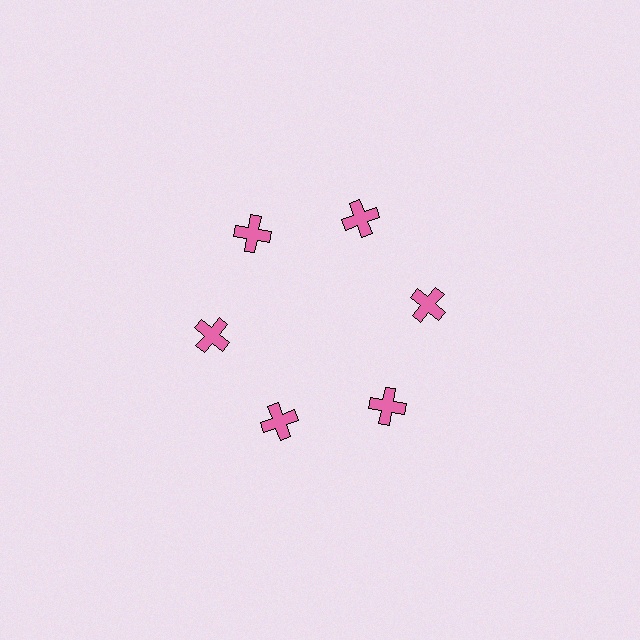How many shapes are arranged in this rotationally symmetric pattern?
There are 6 shapes, arranged in 6 groups of 1.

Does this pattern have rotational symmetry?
Yes, this pattern has 6-fold rotational symmetry. It looks the same after rotating 60 degrees around the center.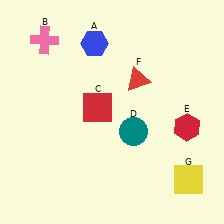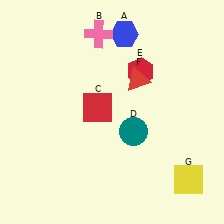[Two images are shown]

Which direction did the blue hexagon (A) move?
The blue hexagon (A) moved right.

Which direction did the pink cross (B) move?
The pink cross (B) moved right.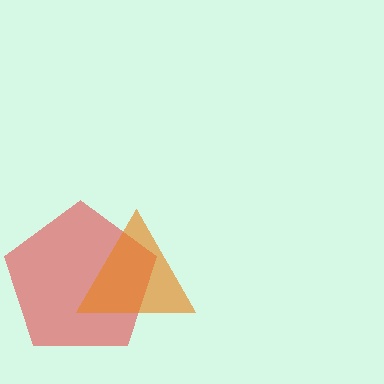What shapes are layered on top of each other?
The layered shapes are: a red pentagon, an orange triangle.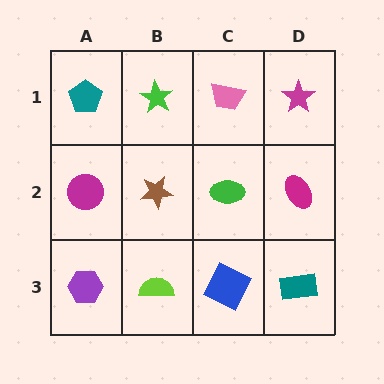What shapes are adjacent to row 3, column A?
A magenta circle (row 2, column A), a lime semicircle (row 3, column B).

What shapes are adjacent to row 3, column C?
A green ellipse (row 2, column C), a lime semicircle (row 3, column B), a teal rectangle (row 3, column D).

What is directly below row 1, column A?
A magenta circle.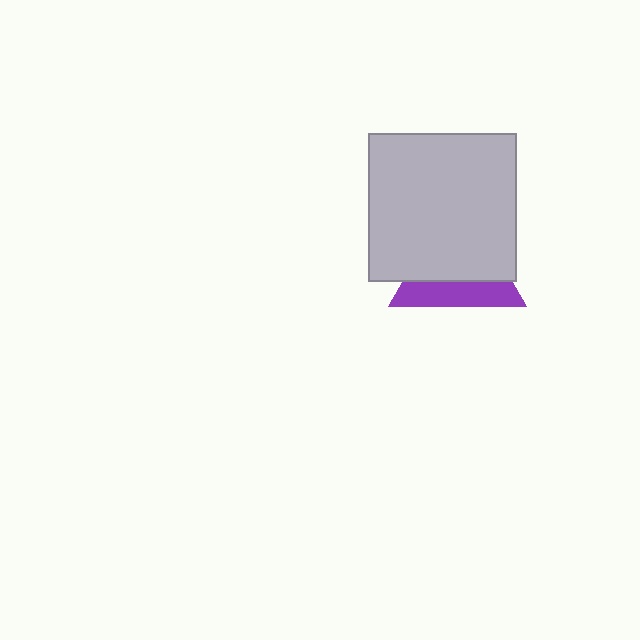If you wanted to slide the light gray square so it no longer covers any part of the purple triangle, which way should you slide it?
Slide it up — that is the most direct way to separate the two shapes.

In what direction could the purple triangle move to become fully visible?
The purple triangle could move down. That would shift it out from behind the light gray square entirely.